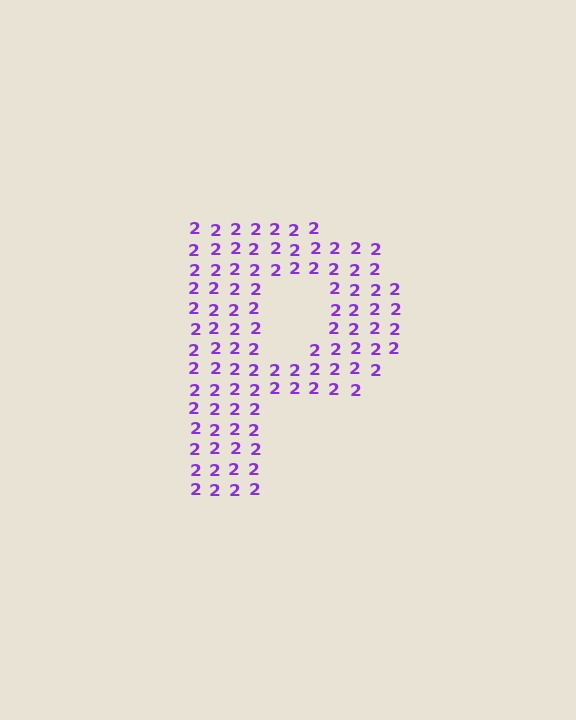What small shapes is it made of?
It is made of small digit 2's.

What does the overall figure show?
The overall figure shows the letter P.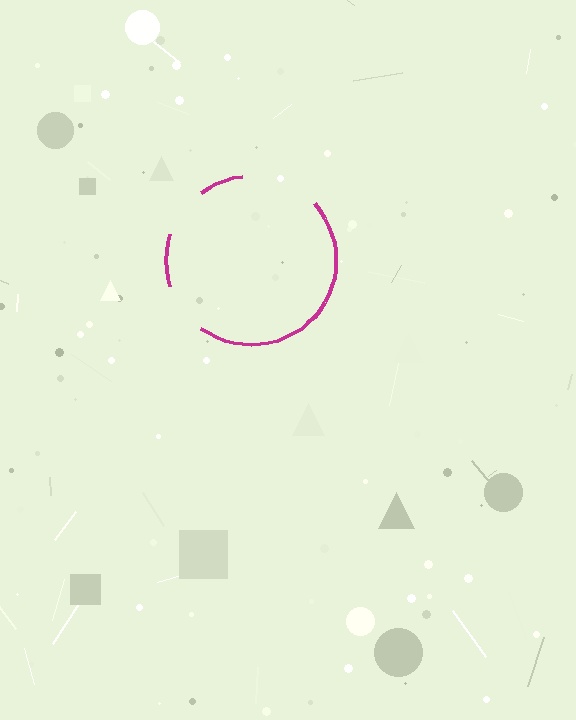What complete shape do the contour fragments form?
The contour fragments form a circle.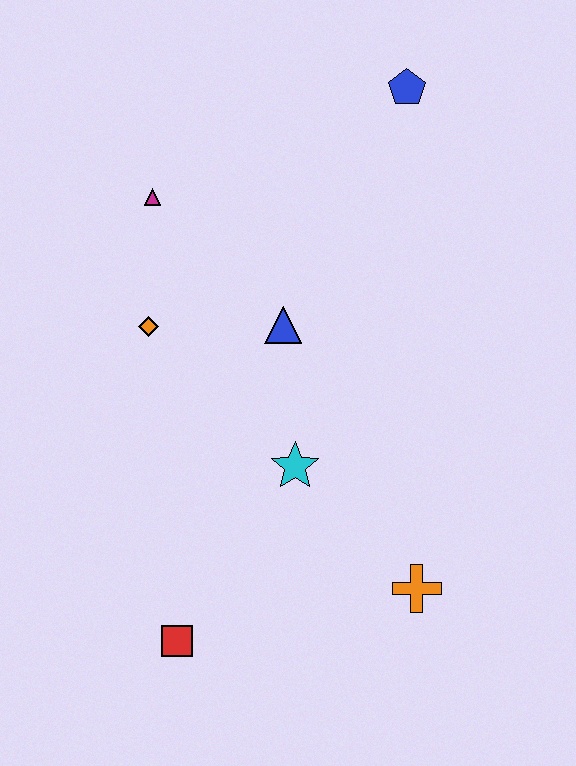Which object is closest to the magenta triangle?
The orange diamond is closest to the magenta triangle.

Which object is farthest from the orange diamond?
The orange cross is farthest from the orange diamond.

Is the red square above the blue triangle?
No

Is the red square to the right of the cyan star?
No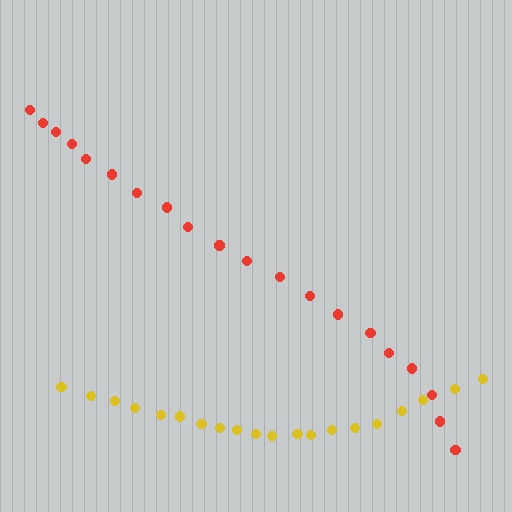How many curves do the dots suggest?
There are 2 distinct paths.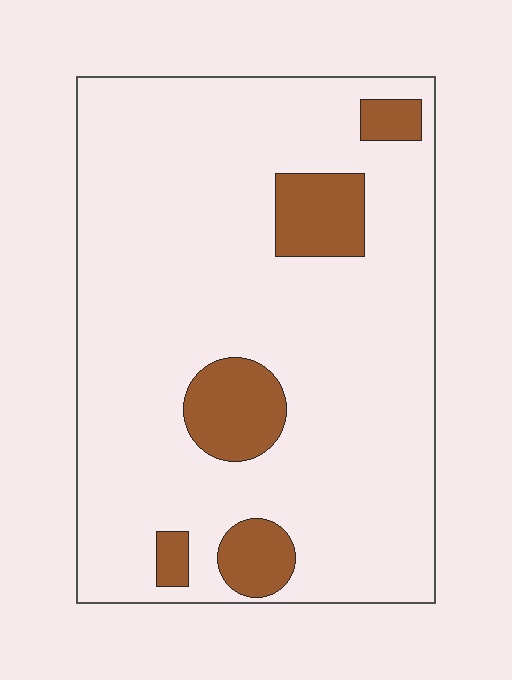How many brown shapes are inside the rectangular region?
5.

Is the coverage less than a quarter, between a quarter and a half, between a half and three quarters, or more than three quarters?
Less than a quarter.